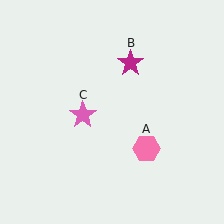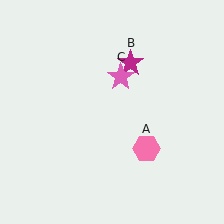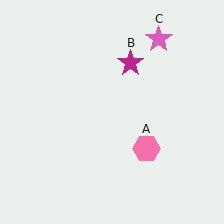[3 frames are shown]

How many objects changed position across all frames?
1 object changed position: pink star (object C).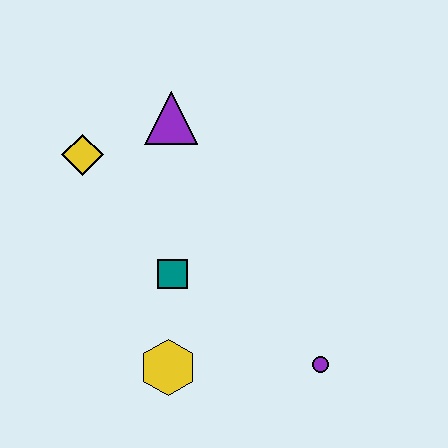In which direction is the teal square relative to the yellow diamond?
The teal square is below the yellow diamond.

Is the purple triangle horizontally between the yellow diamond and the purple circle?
Yes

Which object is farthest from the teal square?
The purple circle is farthest from the teal square.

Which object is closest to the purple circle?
The yellow hexagon is closest to the purple circle.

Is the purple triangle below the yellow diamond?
No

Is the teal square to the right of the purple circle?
No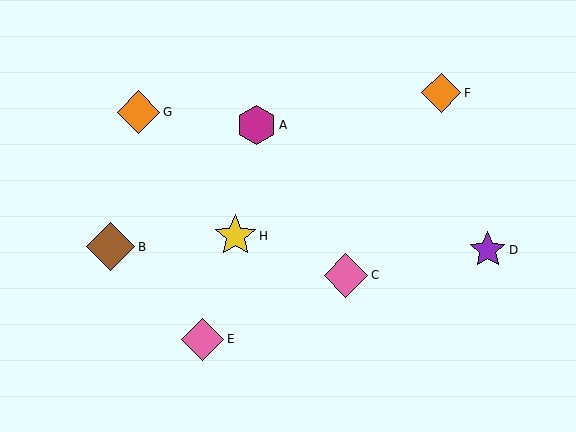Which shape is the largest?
The brown diamond (labeled B) is the largest.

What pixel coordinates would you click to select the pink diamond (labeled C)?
Click at (346, 276) to select the pink diamond C.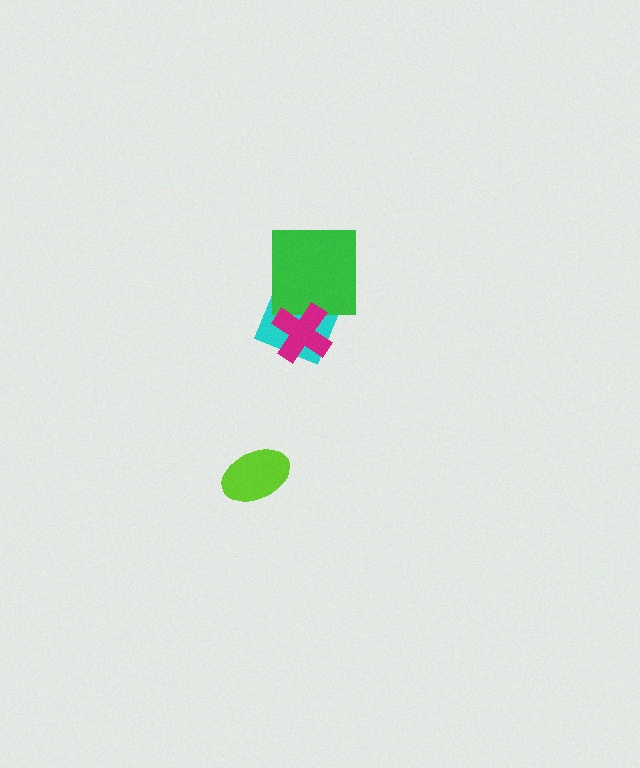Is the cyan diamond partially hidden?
Yes, it is partially covered by another shape.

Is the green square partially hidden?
Yes, it is partially covered by another shape.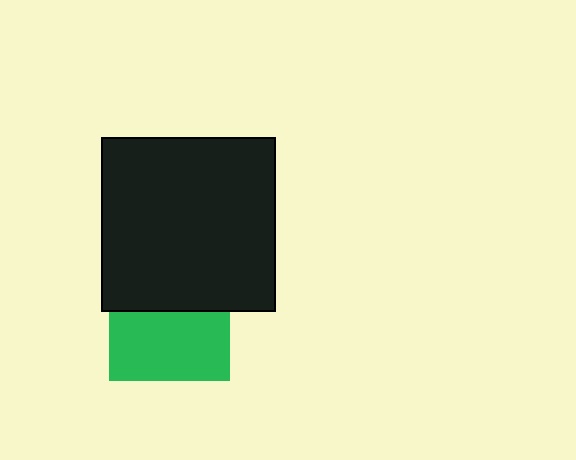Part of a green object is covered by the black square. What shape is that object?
It is a square.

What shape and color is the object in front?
The object in front is a black square.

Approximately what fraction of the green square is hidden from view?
Roughly 43% of the green square is hidden behind the black square.